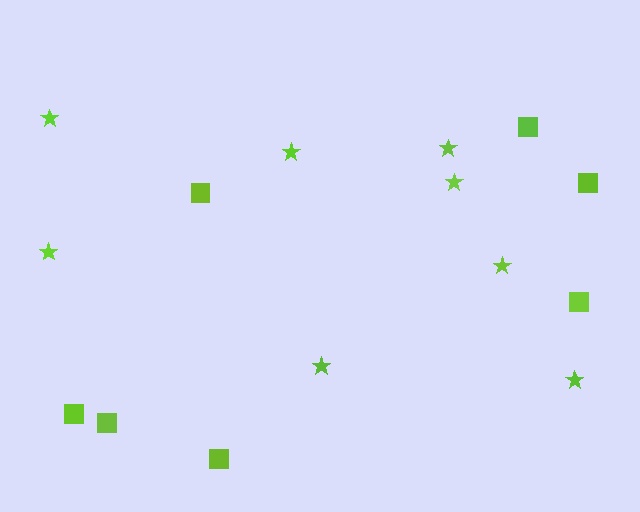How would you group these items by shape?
There are 2 groups: one group of squares (7) and one group of stars (8).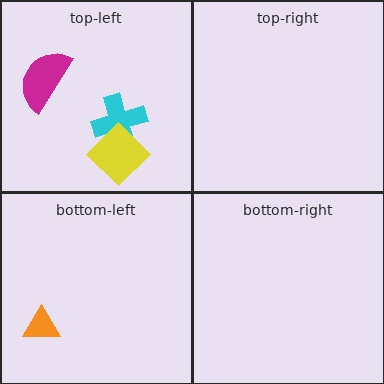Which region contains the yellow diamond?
The top-left region.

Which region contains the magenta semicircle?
The top-left region.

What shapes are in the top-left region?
The cyan cross, the magenta semicircle, the yellow diamond.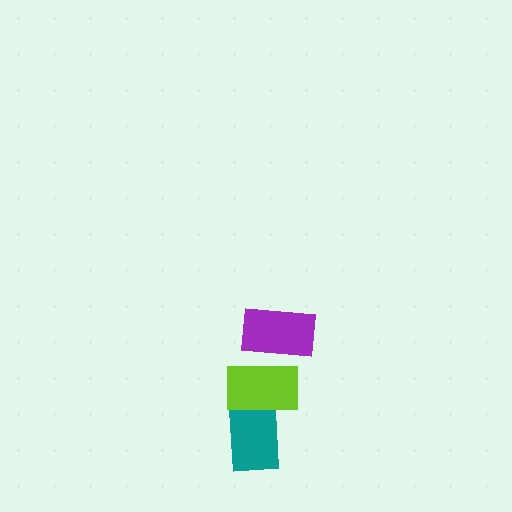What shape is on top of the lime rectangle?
The purple rectangle is on top of the lime rectangle.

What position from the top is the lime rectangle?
The lime rectangle is 2nd from the top.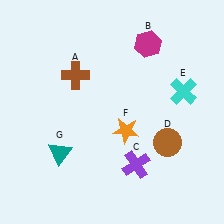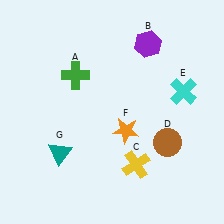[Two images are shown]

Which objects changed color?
A changed from brown to green. B changed from magenta to purple. C changed from purple to yellow.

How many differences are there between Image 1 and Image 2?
There are 3 differences between the two images.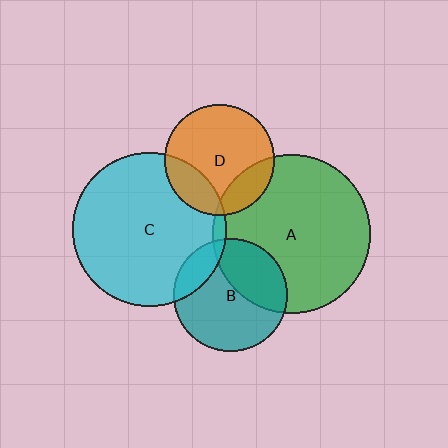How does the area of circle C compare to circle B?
Approximately 1.8 times.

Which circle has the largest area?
Circle A (green).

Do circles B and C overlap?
Yes.